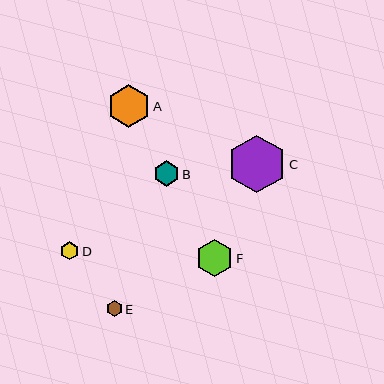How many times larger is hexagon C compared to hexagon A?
Hexagon C is approximately 1.3 times the size of hexagon A.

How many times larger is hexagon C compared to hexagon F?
Hexagon C is approximately 1.5 times the size of hexagon F.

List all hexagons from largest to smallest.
From largest to smallest: C, A, F, B, D, E.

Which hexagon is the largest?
Hexagon C is the largest with a size of approximately 58 pixels.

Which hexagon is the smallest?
Hexagon E is the smallest with a size of approximately 16 pixels.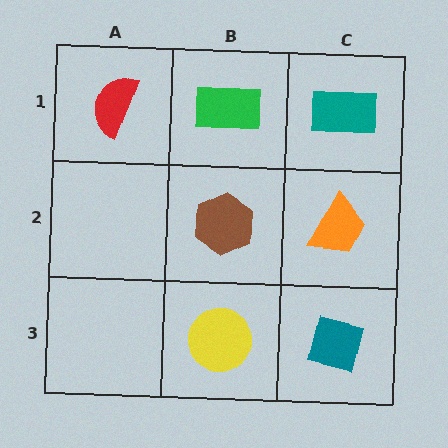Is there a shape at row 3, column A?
No, that cell is empty.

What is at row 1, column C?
A teal rectangle.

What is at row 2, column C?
An orange trapezoid.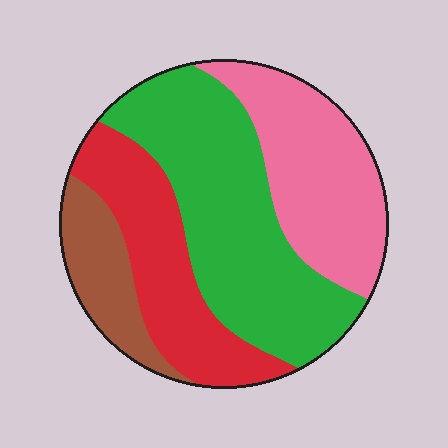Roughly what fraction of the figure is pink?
Pink takes up about one quarter (1/4) of the figure.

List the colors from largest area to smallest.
From largest to smallest: green, pink, red, brown.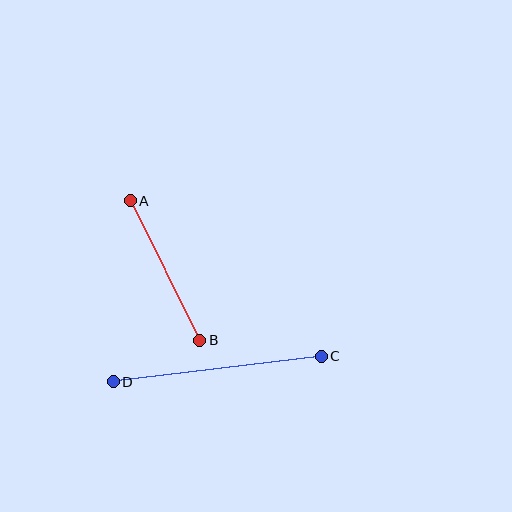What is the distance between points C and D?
The distance is approximately 209 pixels.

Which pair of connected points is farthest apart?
Points C and D are farthest apart.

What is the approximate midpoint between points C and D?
The midpoint is at approximately (217, 369) pixels.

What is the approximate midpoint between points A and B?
The midpoint is at approximately (165, 271) pixels.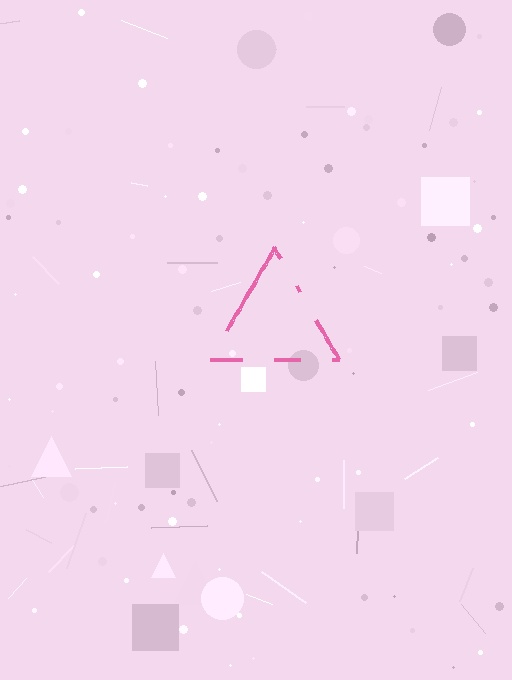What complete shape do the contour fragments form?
The contour fragments form a triangle.